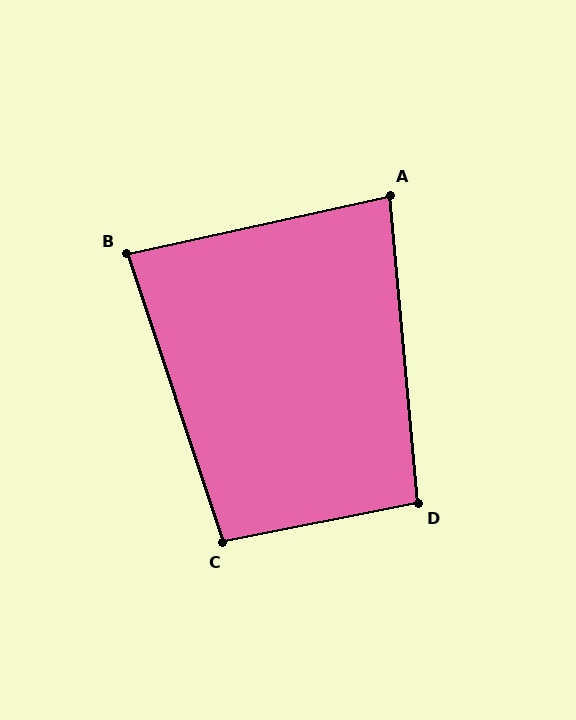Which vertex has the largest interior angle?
C, at approximately 97 degrees.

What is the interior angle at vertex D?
Approximately 96 degrees (obtuse).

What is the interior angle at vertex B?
Approximately 84 degrees (acute).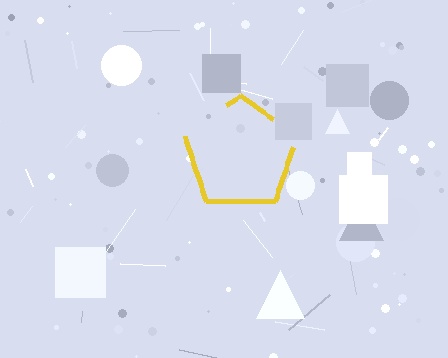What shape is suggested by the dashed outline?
The dashed outline suggests a pentagon.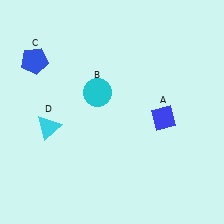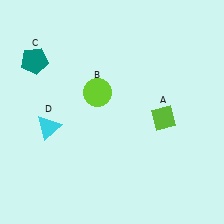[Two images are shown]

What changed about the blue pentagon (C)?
In Image 1, C is blue. In Image 2, it changed to teal.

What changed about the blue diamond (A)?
In Image 1, A is blue. In Image 2, it changed to lime.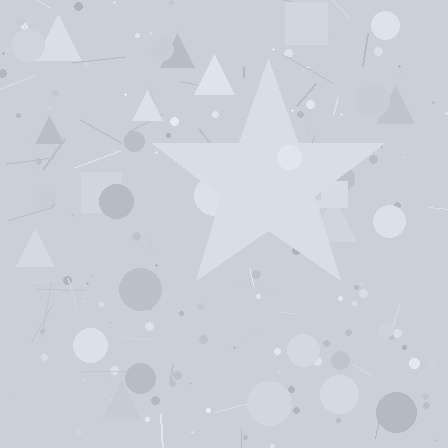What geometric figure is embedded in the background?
A star is embedded in the background.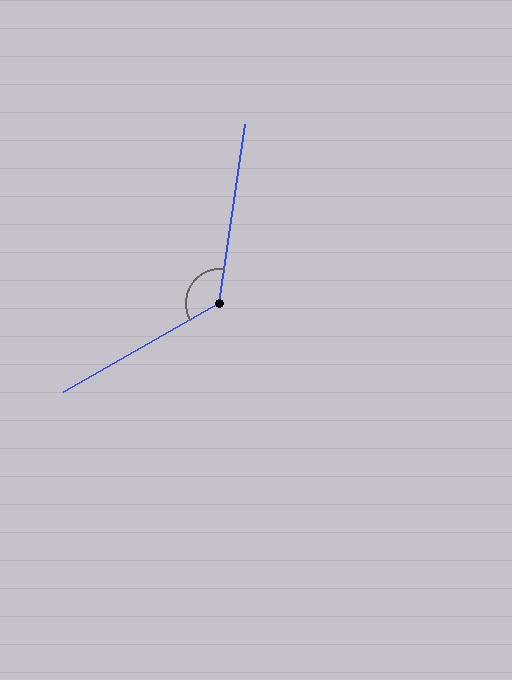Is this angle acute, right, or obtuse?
It is obtuse.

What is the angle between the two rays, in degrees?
Approximately 128 degrees.